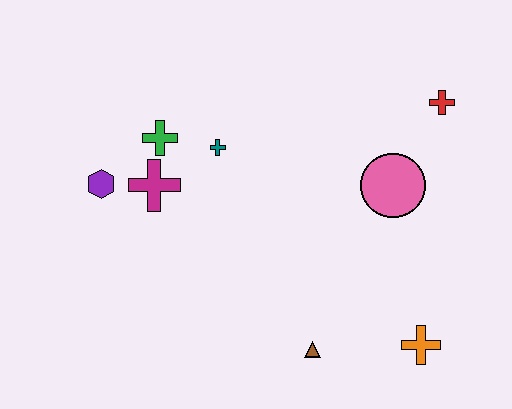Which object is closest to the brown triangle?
The orange cross is closest to the brown triangle.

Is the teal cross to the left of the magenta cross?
No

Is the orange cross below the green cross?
Yes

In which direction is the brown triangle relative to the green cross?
The brown triangle is below the green cross.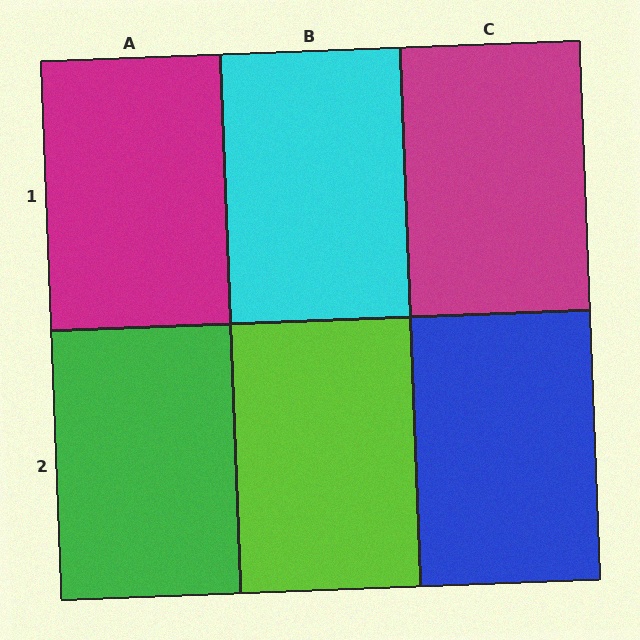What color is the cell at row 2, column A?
Green.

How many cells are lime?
1 cell is lime.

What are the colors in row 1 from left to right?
Magenta, cyan, magenta.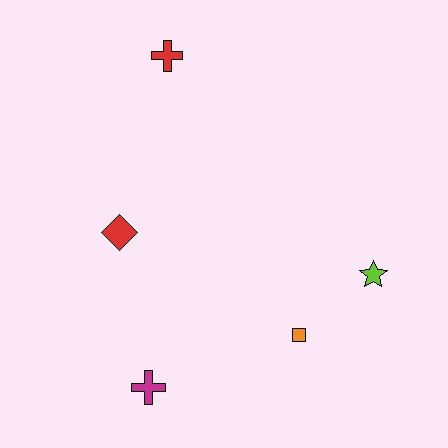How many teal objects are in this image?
There are no teal objects.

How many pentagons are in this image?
There are no pentagons.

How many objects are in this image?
There are 5 objects.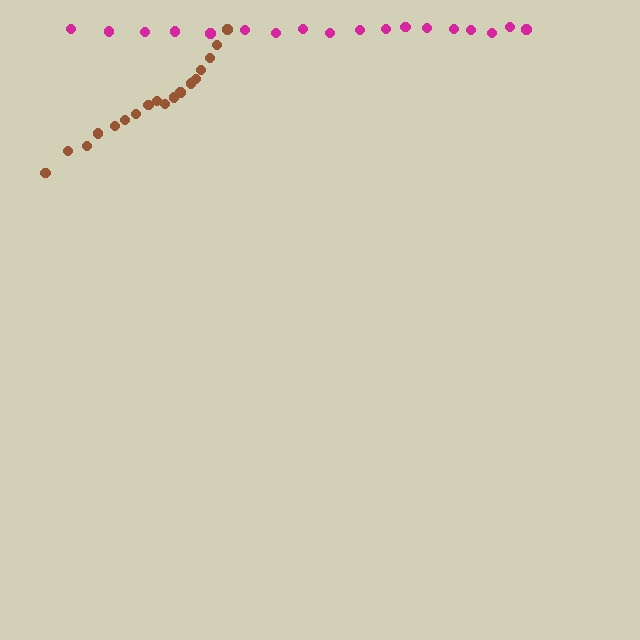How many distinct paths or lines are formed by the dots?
There are 2 distinct paths.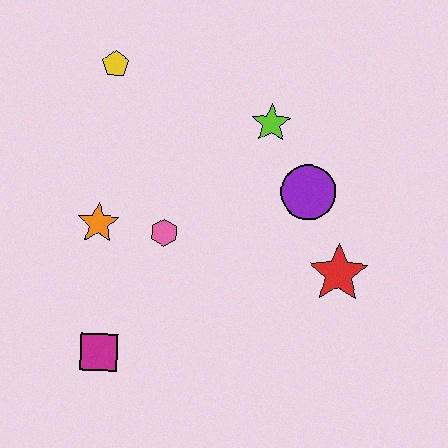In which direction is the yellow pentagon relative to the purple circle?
The yellow pentagon is to the left of the purple circle.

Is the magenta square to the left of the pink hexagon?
Yes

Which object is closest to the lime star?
The purple circle is closest to the lime star.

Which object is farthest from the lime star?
The magenta square is farthest from the lime star.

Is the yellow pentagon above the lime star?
Yes